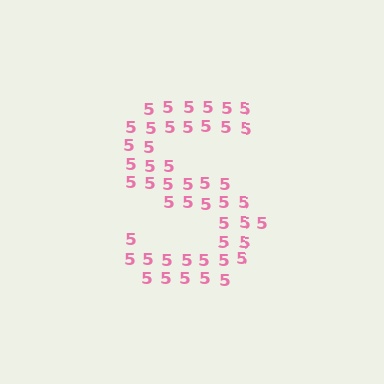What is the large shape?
The large shape is the letter S.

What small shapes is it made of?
It is made of small digit 5's.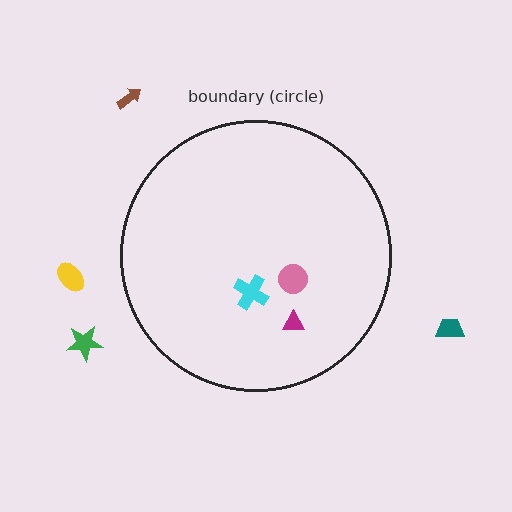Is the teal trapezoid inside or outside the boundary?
Outside.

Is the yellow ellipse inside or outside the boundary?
Outside.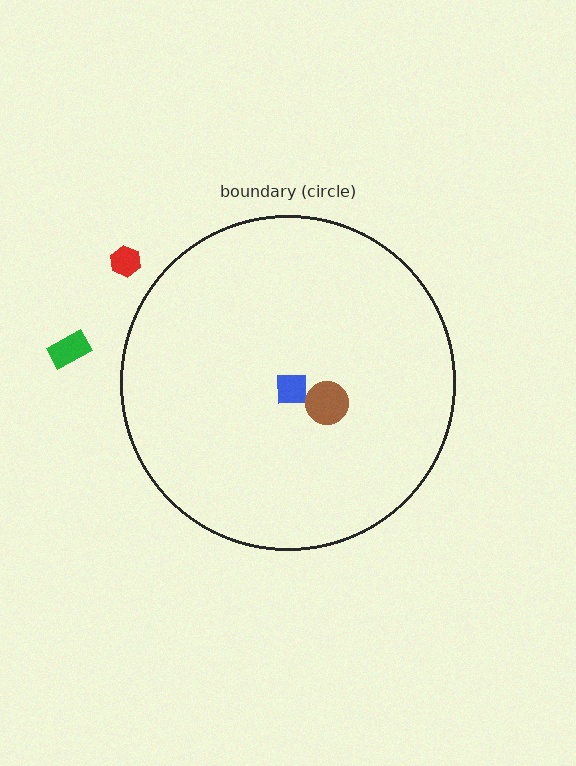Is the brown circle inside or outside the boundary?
Inside.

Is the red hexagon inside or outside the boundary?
Outside.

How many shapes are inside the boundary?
2 inside, 2 outside.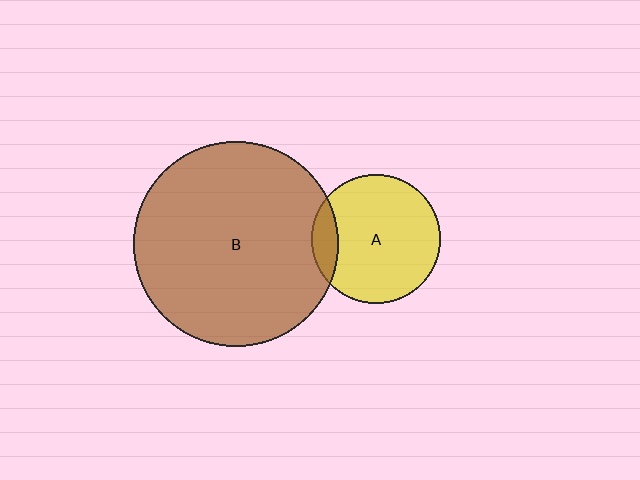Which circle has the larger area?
Circle B (brown).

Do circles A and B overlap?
Yes.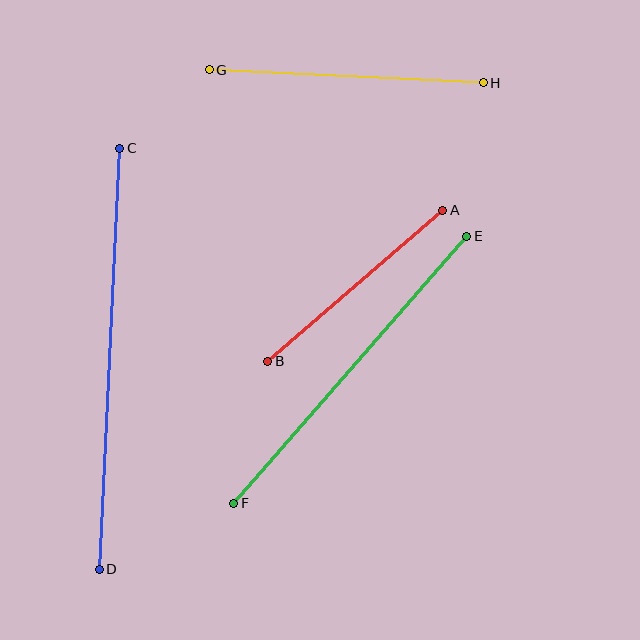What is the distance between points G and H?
The distance is approximately 275 pixels.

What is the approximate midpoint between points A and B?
The midpoint is at approximately (355, 286) pixels.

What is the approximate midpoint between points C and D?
The midpoint is at approximately (110, 359) pixels.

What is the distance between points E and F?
The distance is approximately 355 pixels.